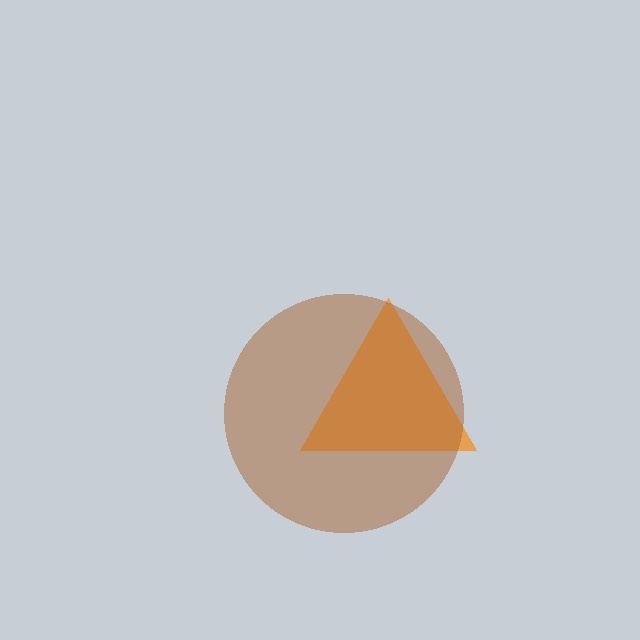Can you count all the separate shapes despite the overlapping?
Yes, there are 2 separate shapes.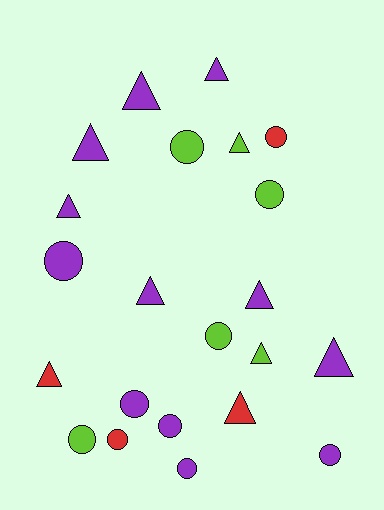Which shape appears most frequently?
Circle, with 11 objects.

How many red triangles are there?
There are 2 red triangles.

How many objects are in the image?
There are 22 objects.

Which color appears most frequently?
Purple, with 12 objects.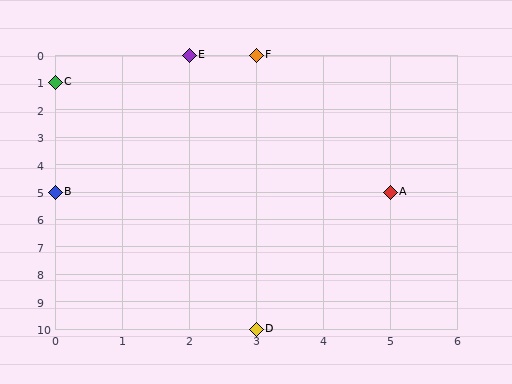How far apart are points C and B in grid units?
Points C and B are 4 rows apart.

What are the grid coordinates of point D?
Point D is at grid coordinates (3, 10).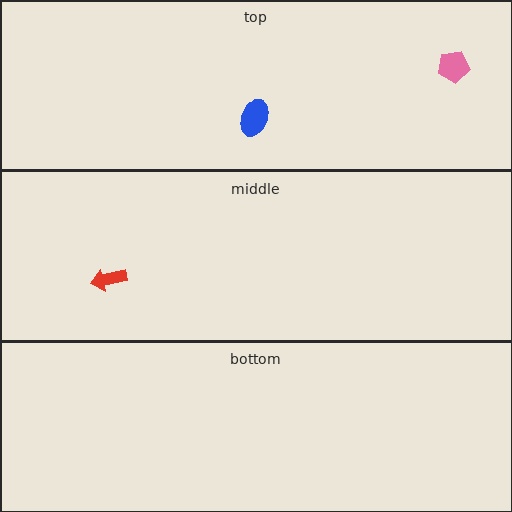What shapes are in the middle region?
The red arrow.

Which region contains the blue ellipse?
The top region.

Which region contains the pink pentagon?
The top region.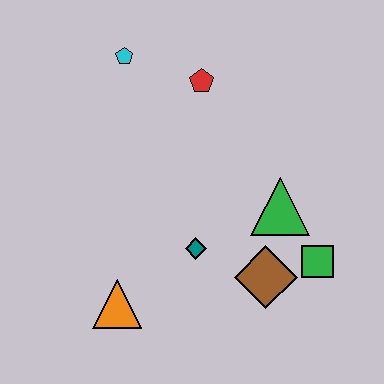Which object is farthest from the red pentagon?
The orange triangle is farthest from the red pentagon.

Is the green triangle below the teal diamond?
No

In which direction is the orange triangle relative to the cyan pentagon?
The orange triangle is below the cyan pentagon.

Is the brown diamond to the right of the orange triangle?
Yes